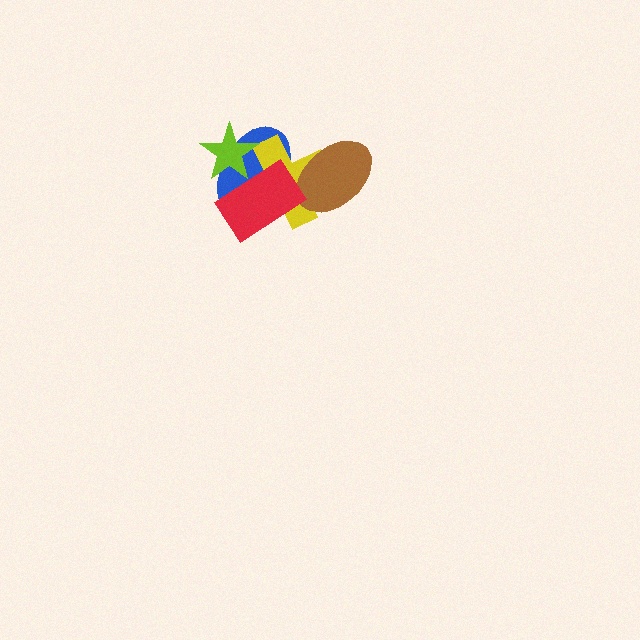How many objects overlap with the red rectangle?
3 objects overlap with the red rectangle.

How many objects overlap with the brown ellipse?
2 objects overlap with the brown ellipse.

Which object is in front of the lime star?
The red rectangle is in front of the lime star.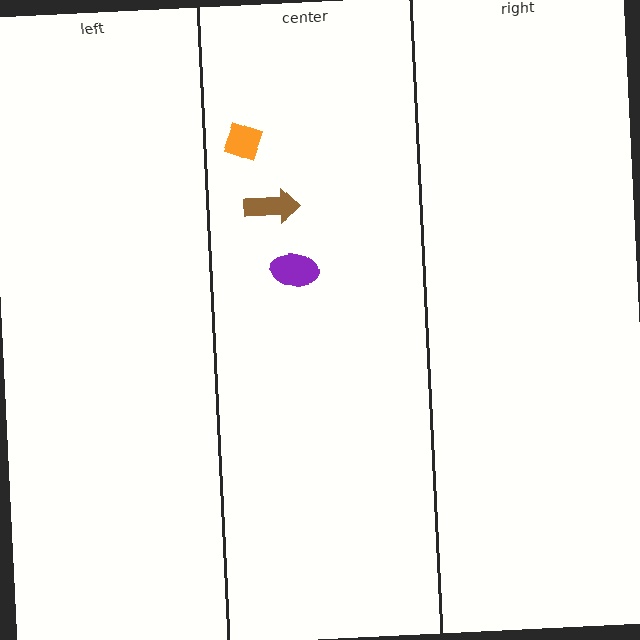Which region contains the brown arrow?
The center region.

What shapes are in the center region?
The brown arrow, the orange diamond, the purple ellipse.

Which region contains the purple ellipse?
The center region.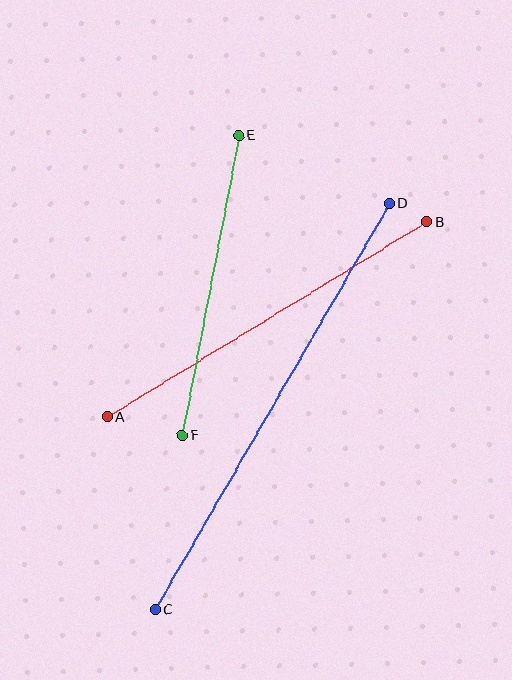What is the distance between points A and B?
The distance is approximately 374 pixels.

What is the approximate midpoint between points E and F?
The midpoint is at approximately (210, 286) pixels.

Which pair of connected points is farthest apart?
Points C and D are farthest apart.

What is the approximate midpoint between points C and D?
The midpoint is at approximately (272, 407) pixels.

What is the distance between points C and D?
The distance is approximately 469 pixels.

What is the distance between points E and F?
The distance is approximately 305 pixels.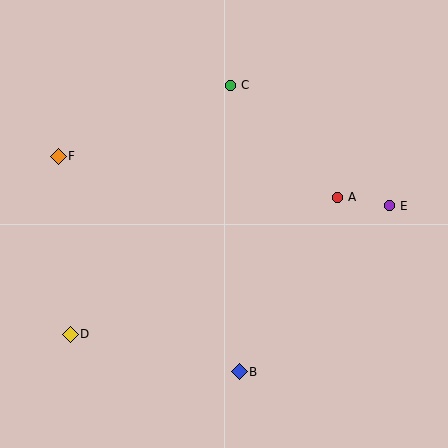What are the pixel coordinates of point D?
Point D is at (70, 334).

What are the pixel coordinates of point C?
Point C is at (231, 85).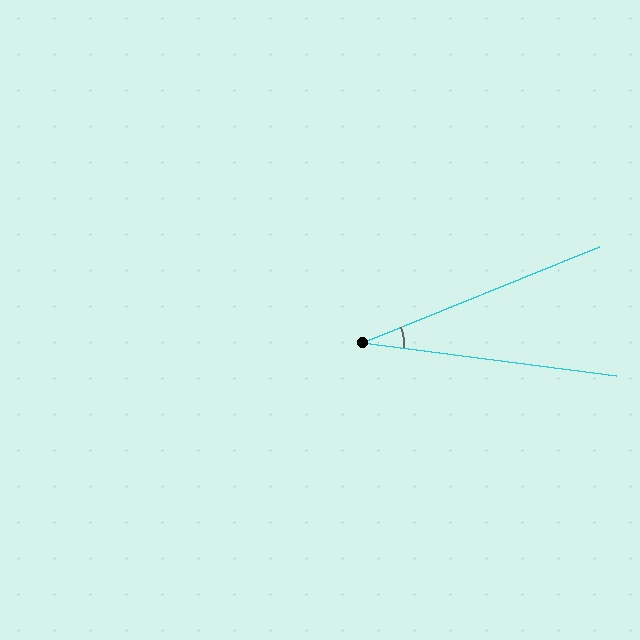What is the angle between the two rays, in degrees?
Approximately 30 degrees.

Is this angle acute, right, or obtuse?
It is acute.